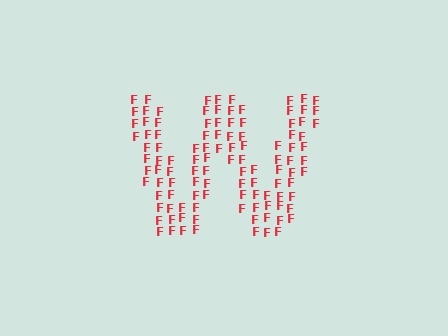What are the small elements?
The small elements are letter F's.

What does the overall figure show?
The overall figure shows the letter W.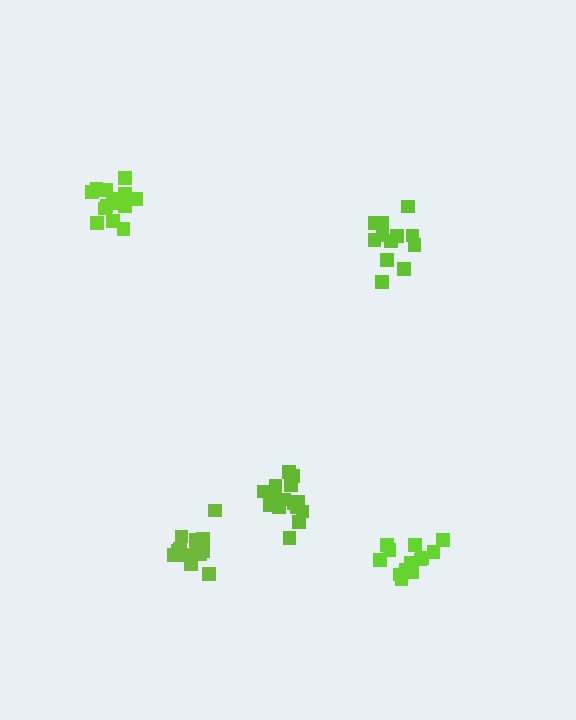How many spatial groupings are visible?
There are 5 spatial groupings.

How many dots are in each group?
Group 1: 15 dots, Group 2: 12 dots, Group 3: 14 dots, Group 4: 15 dots, Group 5: 13 dots (69 total).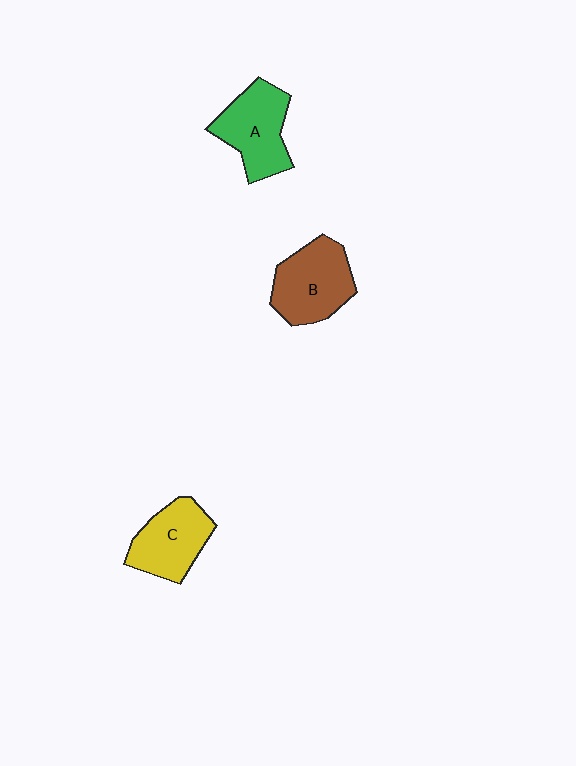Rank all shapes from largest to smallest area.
From largest to smallest: B (brown), A (green), C (yellow).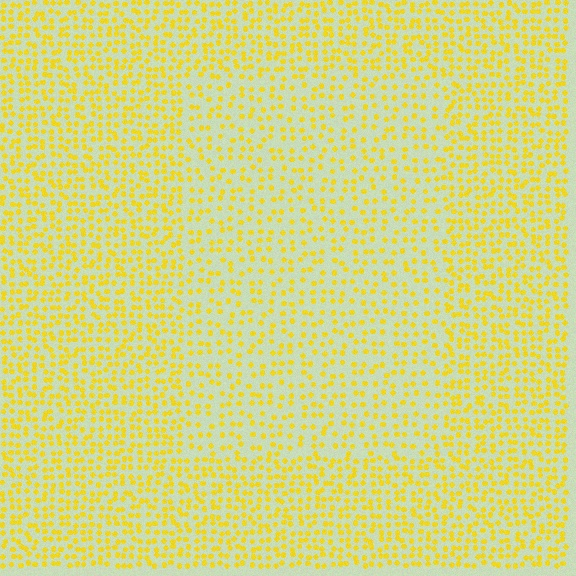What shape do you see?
I see a rectangle.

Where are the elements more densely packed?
The elements are more densely packed outside the rectangle boundary.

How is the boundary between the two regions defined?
The boundary is defined by a change in element density (approximately 1.6x ratio). All elements are the same color, size, and shape.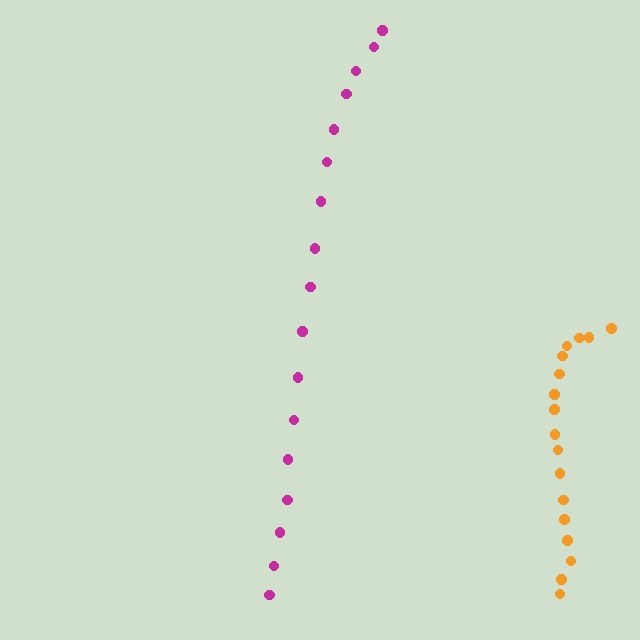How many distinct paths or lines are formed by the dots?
There are 2 distinct paths.